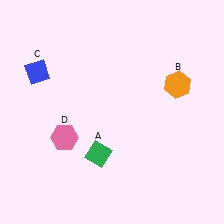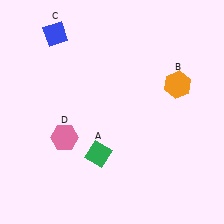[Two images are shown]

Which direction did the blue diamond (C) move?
The blue diamond (C) moved up.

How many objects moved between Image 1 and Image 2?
1 object moved between the two images.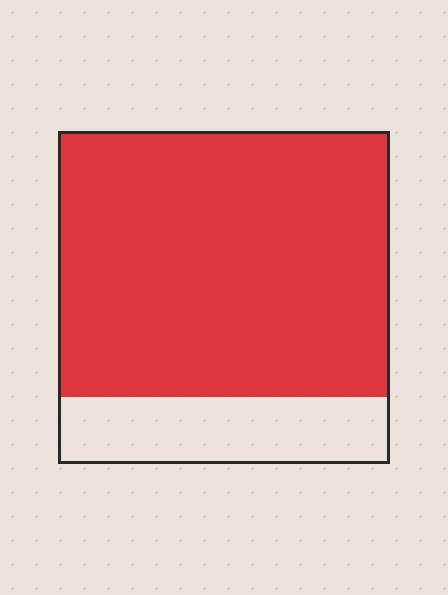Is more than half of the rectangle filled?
Yes.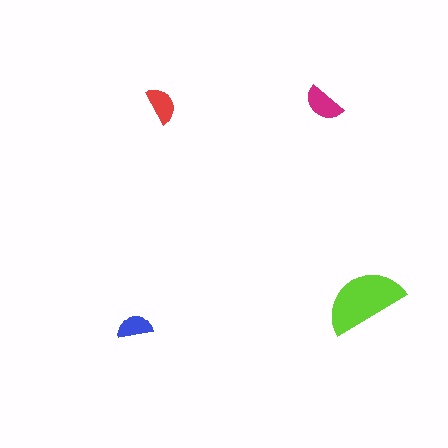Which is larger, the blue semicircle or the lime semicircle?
The lime one.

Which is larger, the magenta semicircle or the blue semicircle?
The magenta one.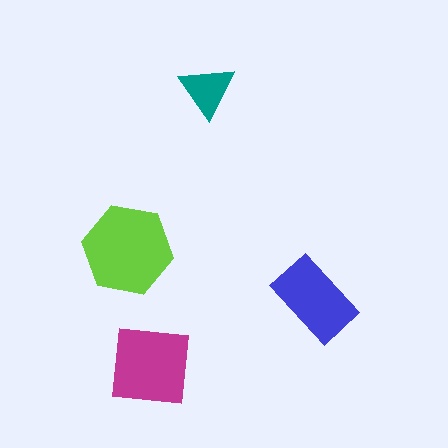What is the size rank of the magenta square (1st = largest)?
2nd.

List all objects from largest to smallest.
The lime hexagon, the magenta square, the blue rectangle, the teal triangle.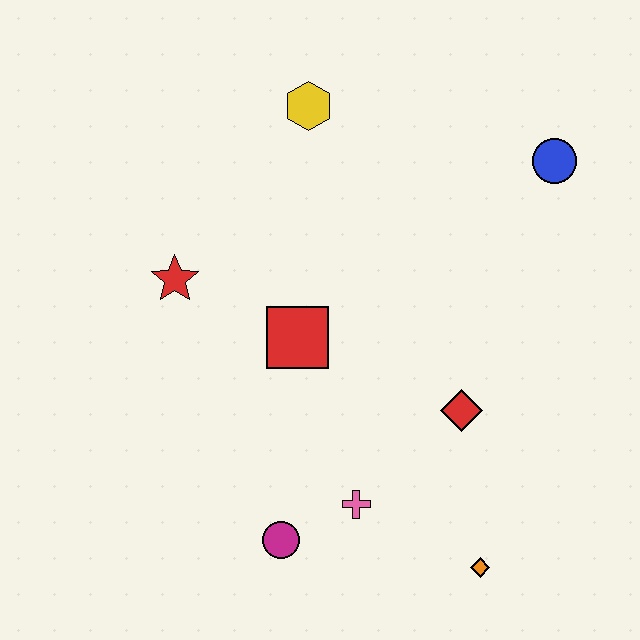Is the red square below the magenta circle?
No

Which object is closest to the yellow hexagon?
The red star is closest to the yellow hexagon.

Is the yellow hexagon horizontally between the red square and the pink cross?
Yes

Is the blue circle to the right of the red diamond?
Yes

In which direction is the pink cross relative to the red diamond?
The pink cross is to the left of the red diamond.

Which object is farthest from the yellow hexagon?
The orange diamond is farthest from the yellow hexagon.